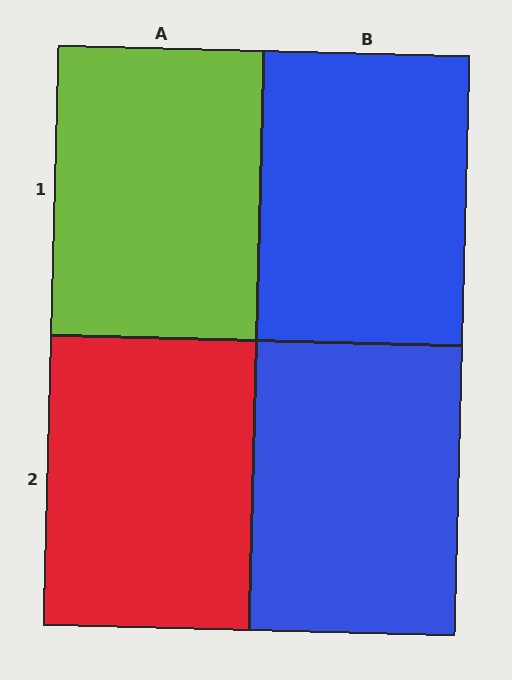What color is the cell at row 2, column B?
Blue.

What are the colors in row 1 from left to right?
Lime, blue.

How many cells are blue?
2 cells are blue.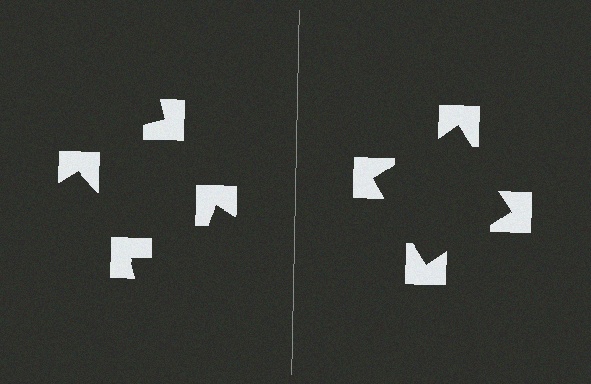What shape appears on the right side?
An illusory square.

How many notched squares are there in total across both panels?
8 — 4 on each side.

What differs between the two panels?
The notched squares are positioned identically on both sides; only the wedge orientations differ. On the right they align to a square; on the left they are misaligned.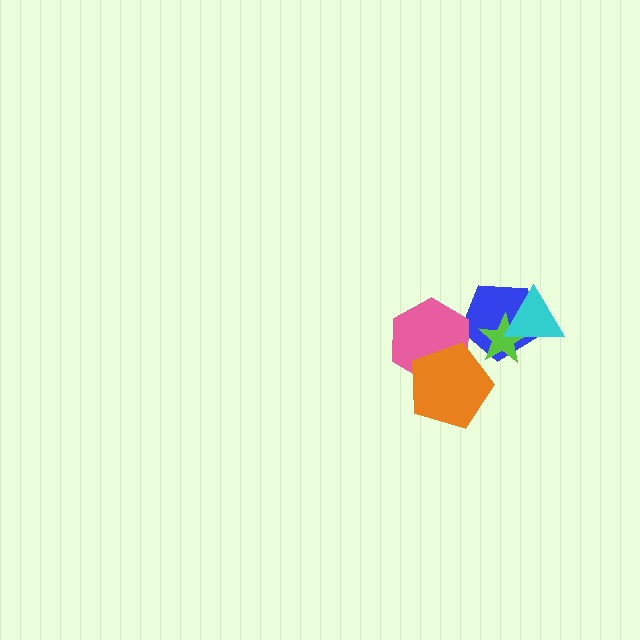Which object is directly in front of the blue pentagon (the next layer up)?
The lime star is directly in front of the blue pentagon.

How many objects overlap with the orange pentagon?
1 object overlaps with the orange pentagon.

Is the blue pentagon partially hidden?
Yes, it is partially covered by another shape.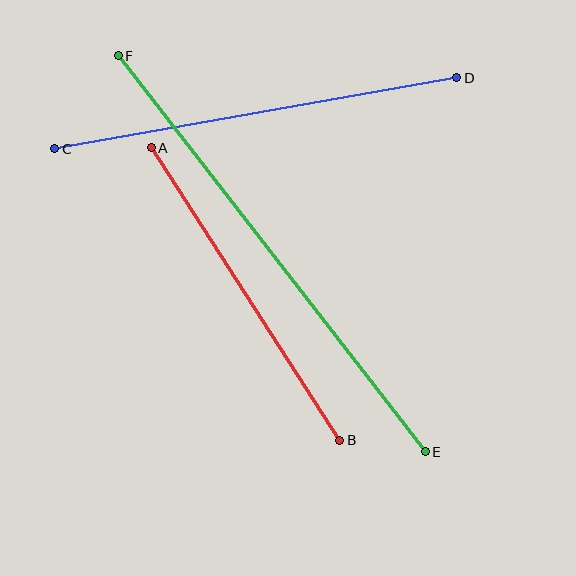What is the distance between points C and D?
The distance is approximately 408 pixels.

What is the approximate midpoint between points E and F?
The midpoint is at approximately (272, 254) pixels.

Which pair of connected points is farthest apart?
Points E and F are farthest apart.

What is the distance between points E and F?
The distance is approximately 501 pixels.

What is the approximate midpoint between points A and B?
The midpoint is at approximately (245, 294) pixels.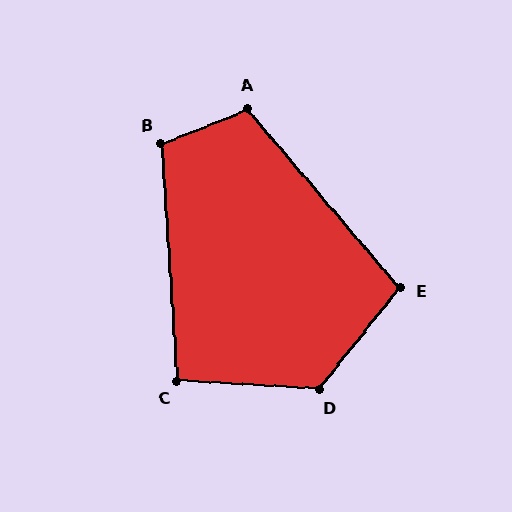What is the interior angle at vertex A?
Approximately 109 degrees (obtuse).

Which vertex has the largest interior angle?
D, at approximately 125 degrees.